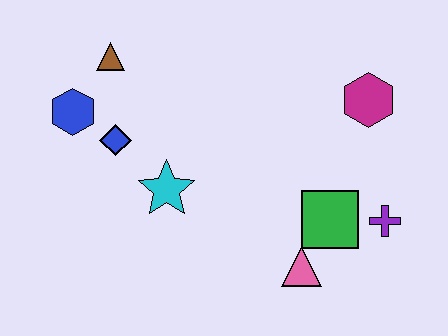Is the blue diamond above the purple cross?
Yes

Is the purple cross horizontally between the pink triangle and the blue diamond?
No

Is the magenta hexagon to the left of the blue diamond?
No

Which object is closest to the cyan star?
The blue diamond is closest to the cyan star.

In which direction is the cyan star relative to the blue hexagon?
The cyan star is to the right of the blue hexagon.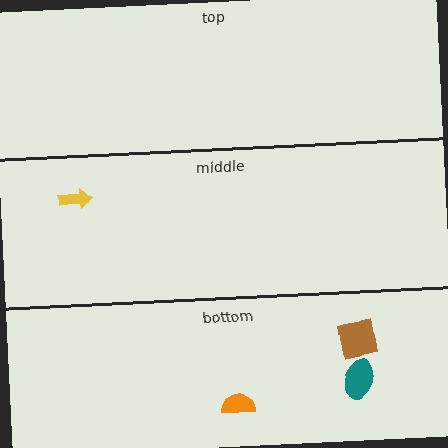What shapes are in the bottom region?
The orange semicircle, the brown square, the teal ellipse.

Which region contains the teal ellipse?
The bottom region.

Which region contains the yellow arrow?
The middle region.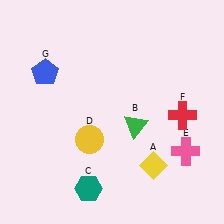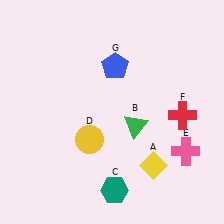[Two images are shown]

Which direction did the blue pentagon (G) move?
The blue pentagon (G) moved right.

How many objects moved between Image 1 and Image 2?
2 objects moved between the two images.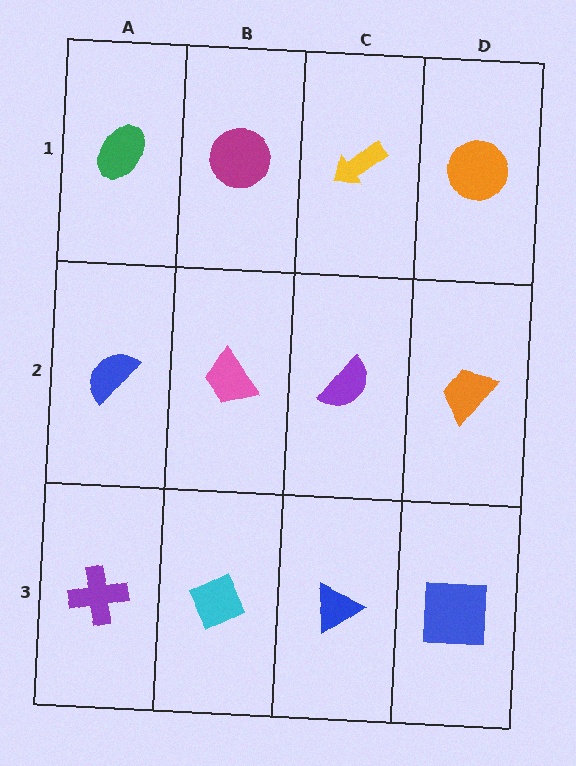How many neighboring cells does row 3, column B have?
3.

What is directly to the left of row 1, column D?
A yellow arrow.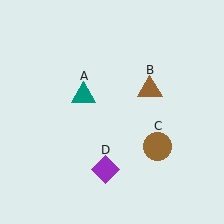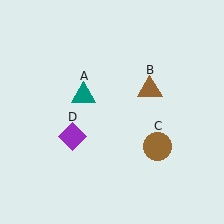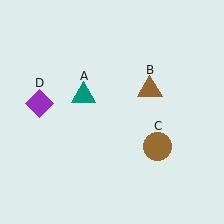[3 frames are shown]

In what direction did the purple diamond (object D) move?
The purple diamond (object D) moved up and to the left.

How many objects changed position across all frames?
1 object changed position: purple diamond (object D).